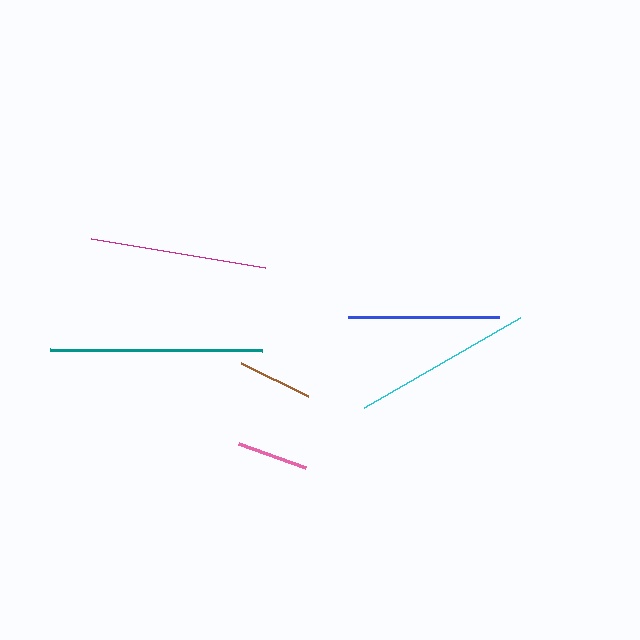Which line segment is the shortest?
The pink line is the shortest at approximately 71 pixels.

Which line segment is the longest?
The teal line is the longest at approximately 212 pixels.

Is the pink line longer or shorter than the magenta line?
The magenta line is longer than the pink line.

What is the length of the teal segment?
The teal segment is approximately 212 pixels long.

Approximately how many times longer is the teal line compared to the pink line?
The teal line is approximately 3.0 times the length of the pink line.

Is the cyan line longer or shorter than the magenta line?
The cyan line is longer than the magenta line.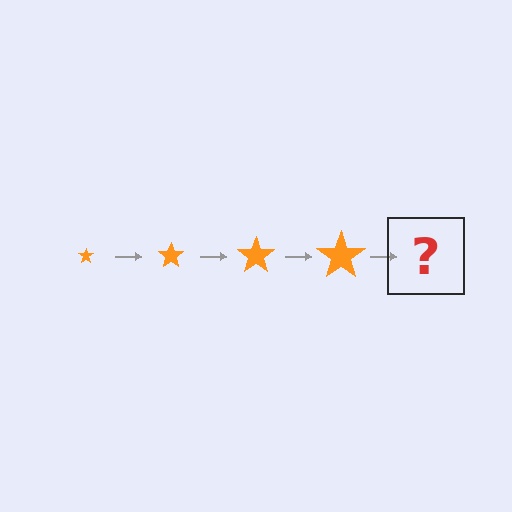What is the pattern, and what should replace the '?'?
The pattern is that the star gets progressively larger each step. The '?' should be an orange star, larger than the previous one.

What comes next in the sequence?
The next element should be an orange star, larger than the previous one.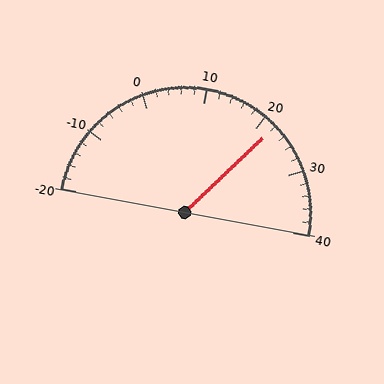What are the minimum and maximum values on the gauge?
The gauge ranges from -20 to 40.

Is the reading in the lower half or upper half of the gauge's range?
The reading is in the upper half of the range (-20 to 40).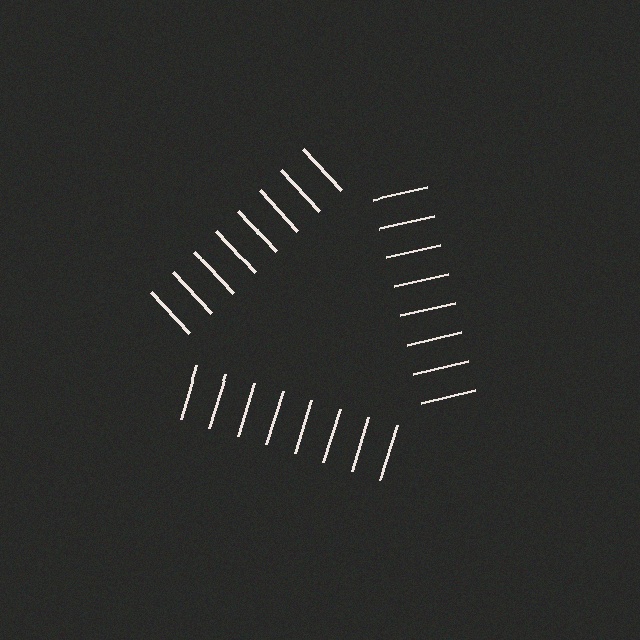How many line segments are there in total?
24 — 8 along each of the 3 edges.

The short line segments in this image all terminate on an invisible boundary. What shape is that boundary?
An illusory triangle — the line segments terminate on its edges but no continuous stroke is drawn.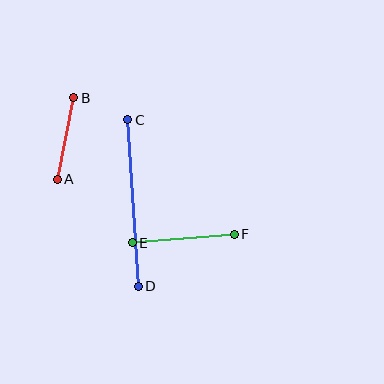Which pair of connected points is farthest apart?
Points C and D are farthest apart.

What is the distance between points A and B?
The distance is approximately 83 pixels.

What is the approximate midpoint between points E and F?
The midpoint is at approximately (183, 239) pixels.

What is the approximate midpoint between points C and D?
The midpoint is at approximately (133, 203) pixels.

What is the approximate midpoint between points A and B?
The midpoint is at approximately (65, 139) pixels.